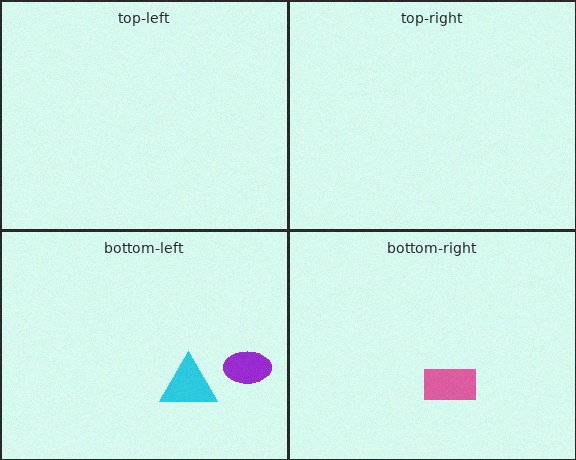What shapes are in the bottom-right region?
The pink rectangle.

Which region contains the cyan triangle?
The bottom-left region.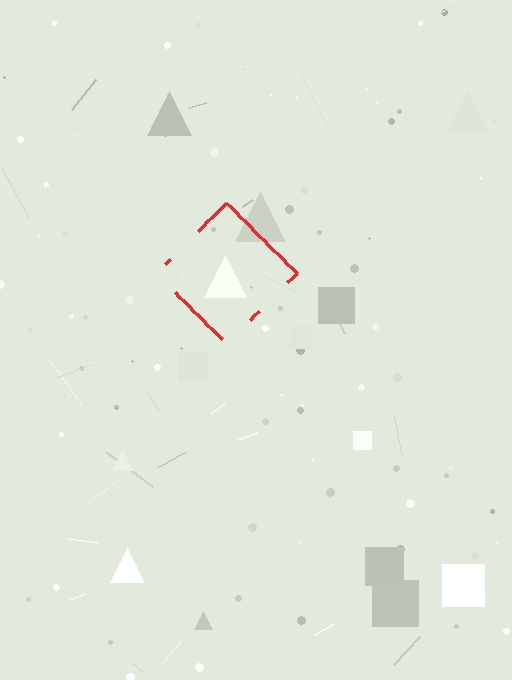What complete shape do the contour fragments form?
The contour fragments form a diamond.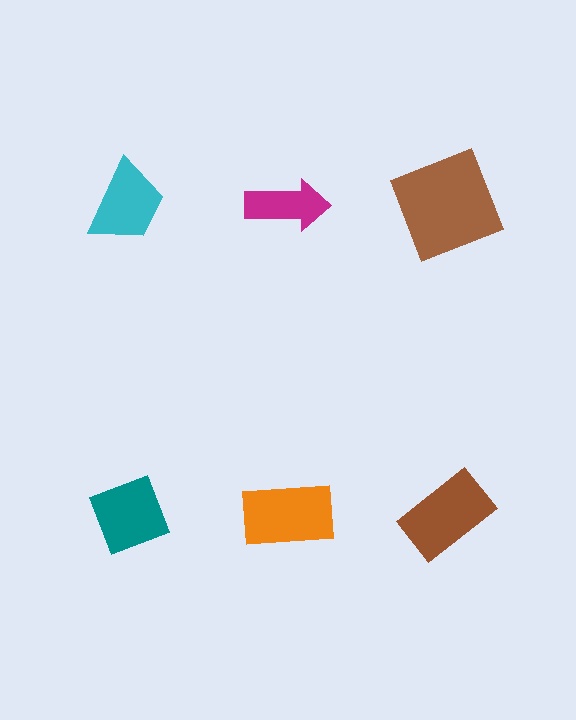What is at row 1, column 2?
A magenta arrow.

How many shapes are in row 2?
3 shapes.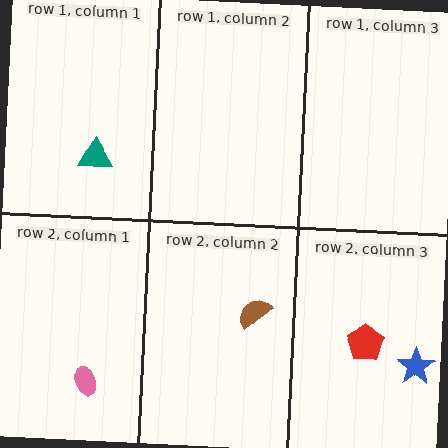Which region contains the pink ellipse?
The row 2, column 1 region.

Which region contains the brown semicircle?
The row 2, column 2 region.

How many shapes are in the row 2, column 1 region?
1.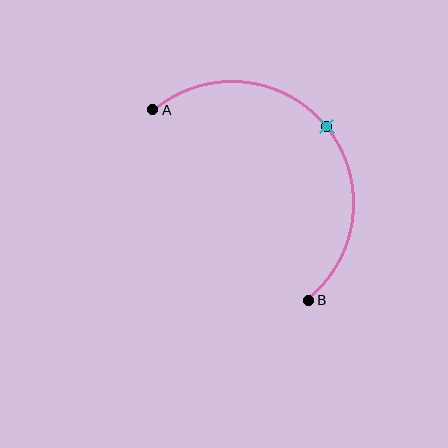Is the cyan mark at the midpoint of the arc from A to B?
Yes. The cyan mark lies on the arc at equal arc-length from both A and B — it is the arc midpoint.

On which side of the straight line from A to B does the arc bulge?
The arc bulges above and to the right of the straight line connecting A and B.